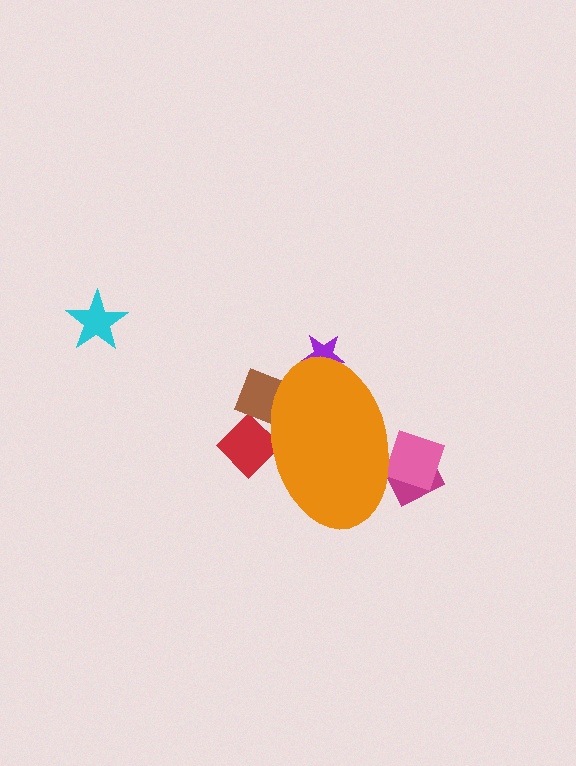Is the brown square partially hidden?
Yes, the brown square is partially hidden behind the orange ellipse.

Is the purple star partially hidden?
Yes, the purple star is partially hidden behind the orange ellipse.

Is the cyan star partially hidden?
No, the cyan star is fully visible.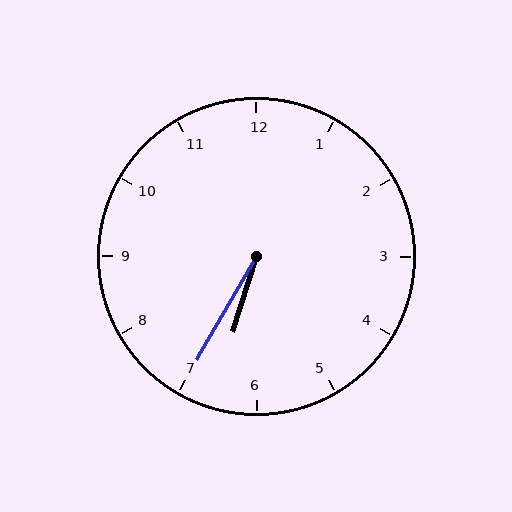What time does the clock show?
6:35.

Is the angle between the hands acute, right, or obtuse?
It is acute.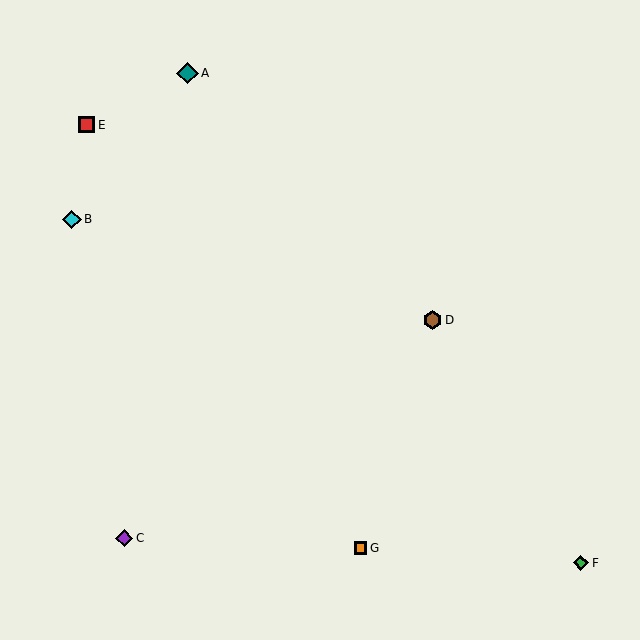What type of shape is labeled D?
Shape D is a brown hexagon.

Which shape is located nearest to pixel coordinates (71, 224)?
The cyan diamond (labeled B) at (72, 219) is nearest to that location.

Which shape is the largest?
The teal diamond (labeled A) is the largest.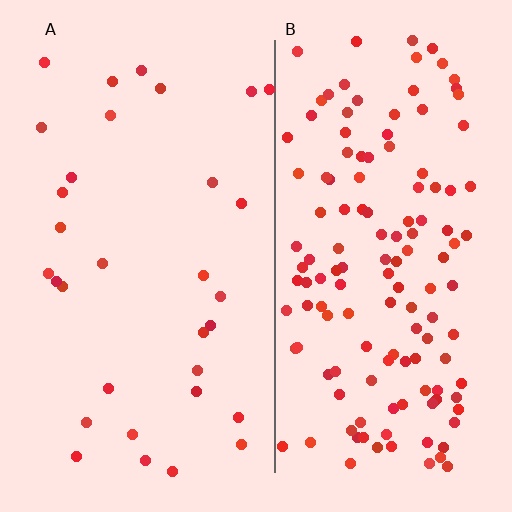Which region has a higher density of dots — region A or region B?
B (the right).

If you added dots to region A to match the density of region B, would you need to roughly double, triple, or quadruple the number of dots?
Approximately quadruple.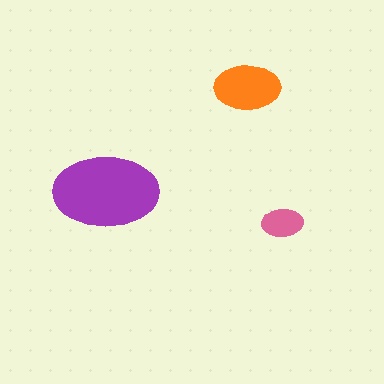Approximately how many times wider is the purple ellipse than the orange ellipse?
About 1.5 times wider.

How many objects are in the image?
There are 3 objects in the image.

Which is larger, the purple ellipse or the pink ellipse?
The purple one.